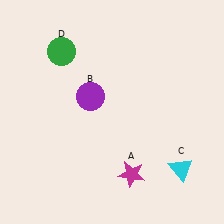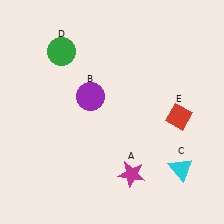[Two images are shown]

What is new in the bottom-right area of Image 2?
A red diamond (E) was added in the bottom-right area of Image 2.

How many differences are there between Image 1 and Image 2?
There is 1 difference between the two images.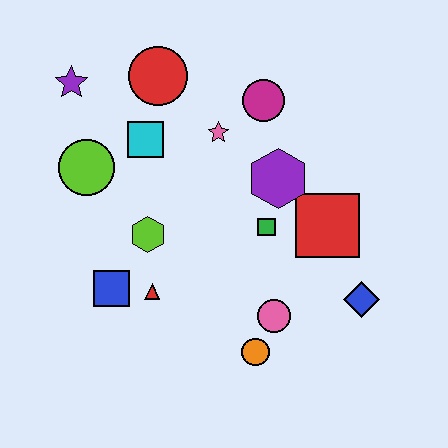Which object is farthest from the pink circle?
The purple star is farthest from the pink circle.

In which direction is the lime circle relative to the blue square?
The lime circle is above the blue square.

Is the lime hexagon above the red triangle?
Yes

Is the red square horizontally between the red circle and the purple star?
No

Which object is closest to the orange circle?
The pink circle is closest to the orange circle.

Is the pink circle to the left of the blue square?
No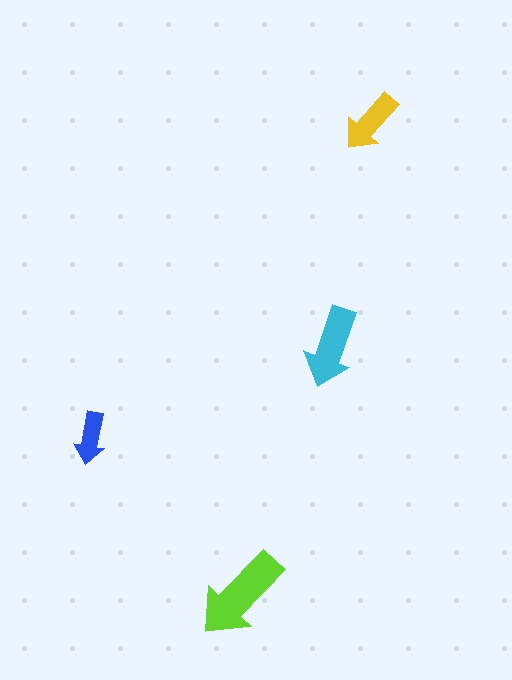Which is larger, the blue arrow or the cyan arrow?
The cyan one.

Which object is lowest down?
The lime arrow is bottommost.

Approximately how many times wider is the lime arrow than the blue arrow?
About 2 times wider.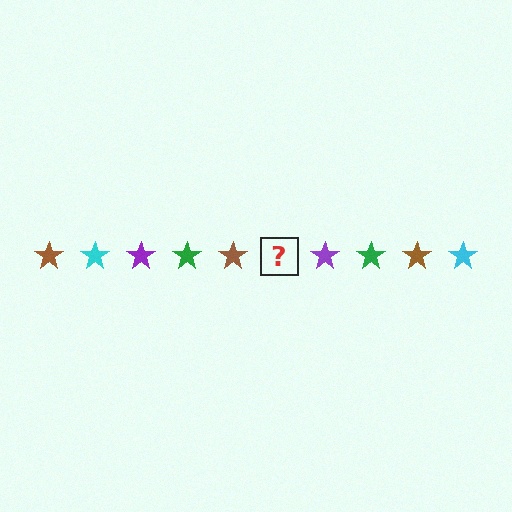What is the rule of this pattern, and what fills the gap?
The rule is that the pattern cycles through brown, cyan, purple, green stars. The gap should be filled with a cyan star.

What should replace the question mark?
The question mark should be replaced with a cyan star.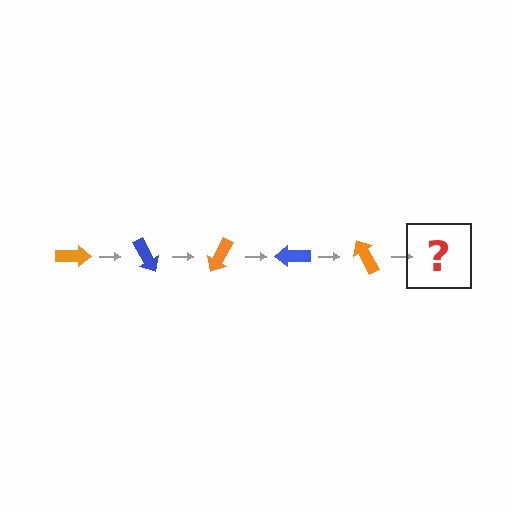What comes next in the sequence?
The next element should be a blue arrow, rotated 300 degrees from the start.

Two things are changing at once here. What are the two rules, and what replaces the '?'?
The two rules are that it rotates 60 degrees each step and the color cycles through orange and blue. The '?' should be a blue arrow, rotated 300 degrees from the start.